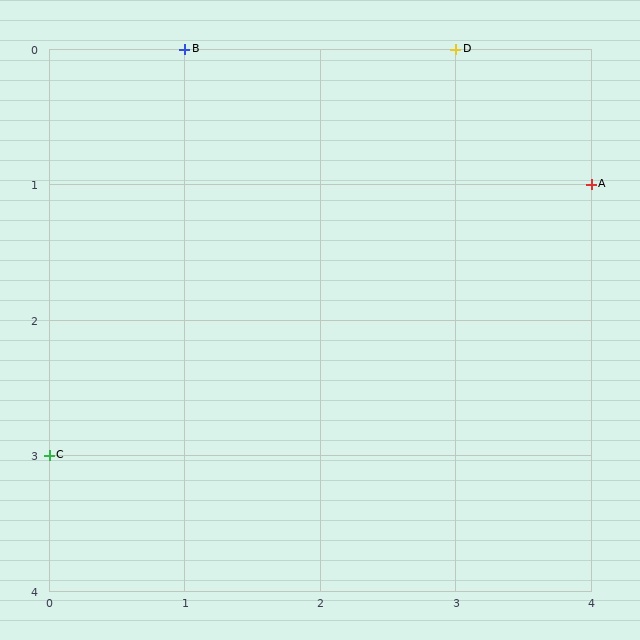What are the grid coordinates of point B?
Point B is at grid coordinates (1, 0).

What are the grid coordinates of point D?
Point D is at grid coordinates (3, 0).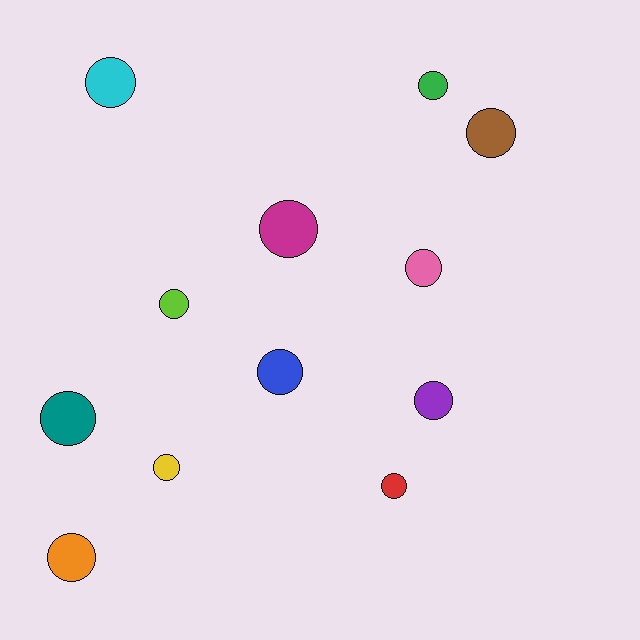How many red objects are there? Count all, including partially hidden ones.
There is 1 red object.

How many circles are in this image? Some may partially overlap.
There are 12 circles.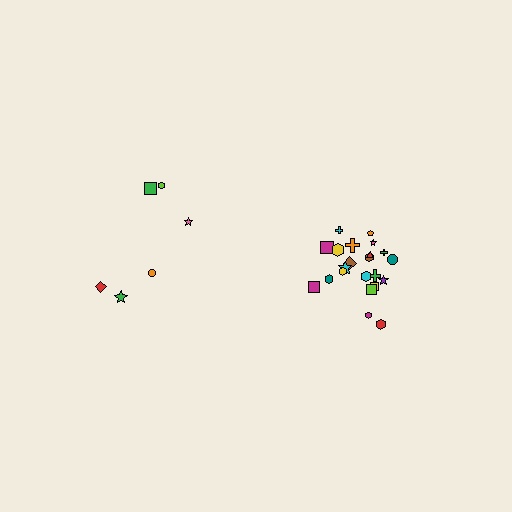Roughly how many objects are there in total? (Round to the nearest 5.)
Roughly 30 objects in total.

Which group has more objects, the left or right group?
The right group.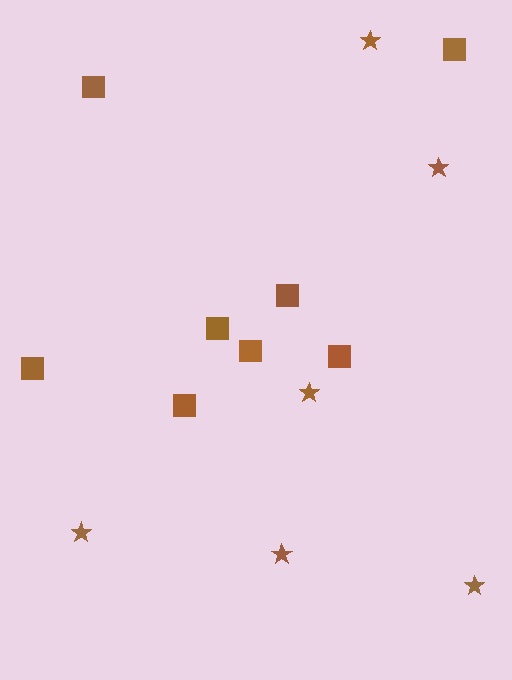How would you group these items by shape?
There are 2 groups: one group of stars (6) and one group of squares (8).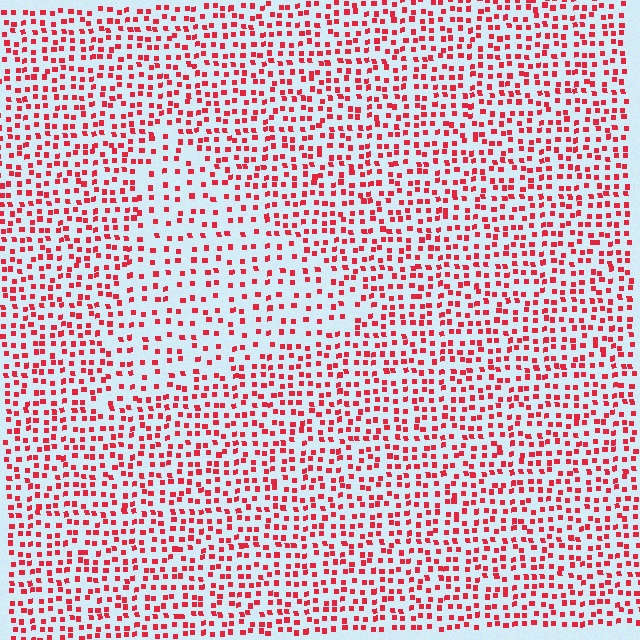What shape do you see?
I see a triangle.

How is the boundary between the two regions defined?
The boundary is defined by a change in element density (approximately 1.7x ratio). All elements are the same color, size, and shape.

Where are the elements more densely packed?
The elements are more densely packed outside the triangle boundary.